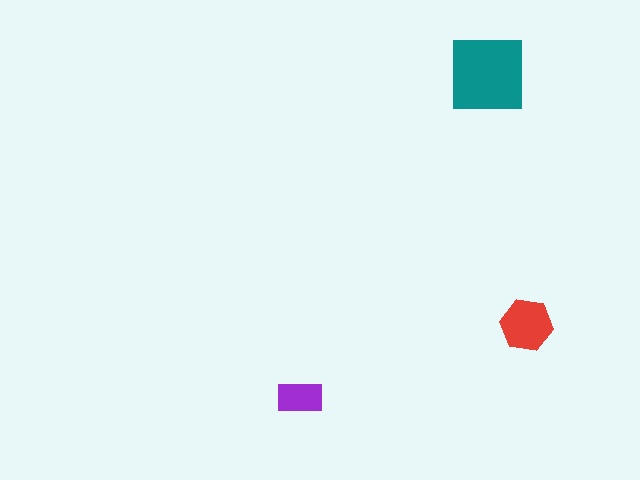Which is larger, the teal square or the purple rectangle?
The teal square.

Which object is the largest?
The teal square.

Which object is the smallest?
The purple rectangle.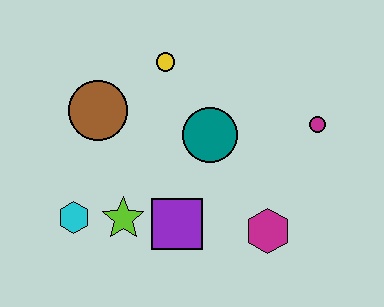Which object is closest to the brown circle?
The yellow circle is closest to the brown circle.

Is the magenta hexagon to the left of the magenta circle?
Yes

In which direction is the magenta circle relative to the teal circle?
The magenta circle is to the right of the teal circle.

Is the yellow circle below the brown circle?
No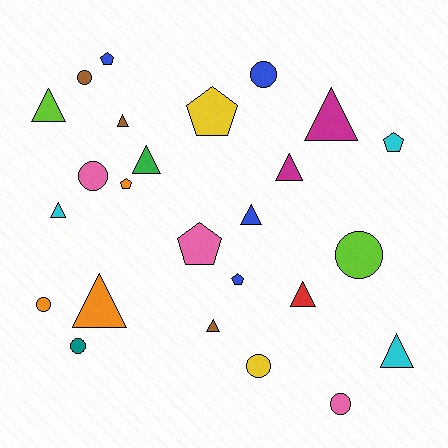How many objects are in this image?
There are 25 objects.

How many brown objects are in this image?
There are 3 brown objects.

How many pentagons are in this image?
There are 6 pentagons.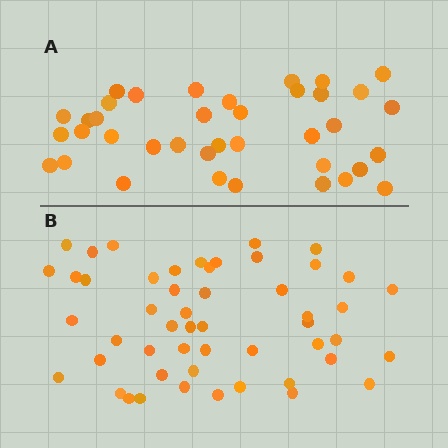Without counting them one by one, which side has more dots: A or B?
Region B (the bottom region) has more dots.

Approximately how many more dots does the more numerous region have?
Region B has approximately 15 more dots than region A.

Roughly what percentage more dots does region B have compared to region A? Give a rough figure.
About 35% more.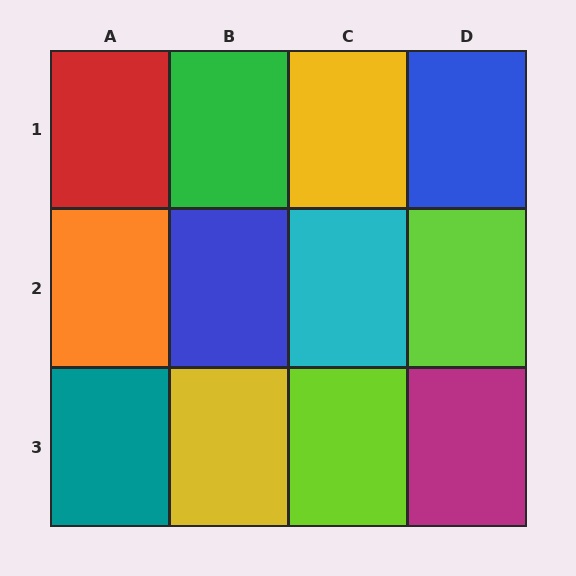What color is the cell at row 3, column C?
Lime.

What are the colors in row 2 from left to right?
Orange, blue, cyan, lime.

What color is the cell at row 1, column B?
Green.